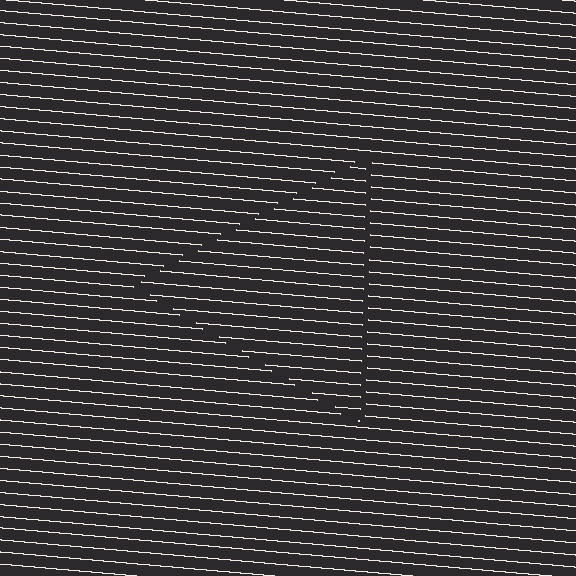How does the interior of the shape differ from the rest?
The interior of the shape contains the same grating, shifted by half a period — the contour is defined by the phase discontinuity where line-ends from the inner and outer gratings abut.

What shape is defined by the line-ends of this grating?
An illusory triangle. The interior of the shape contains the same grating, shifted by half a period — the contour is defined by the phase discontinuity where line-ends from the inner and outer gratings abut.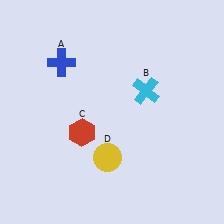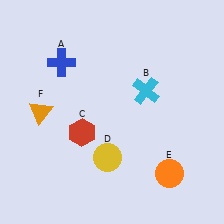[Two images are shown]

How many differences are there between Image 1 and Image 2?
There are 2 differences between the two images.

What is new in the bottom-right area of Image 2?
An orange circle (E) was added in the bottom-right area of Image 2.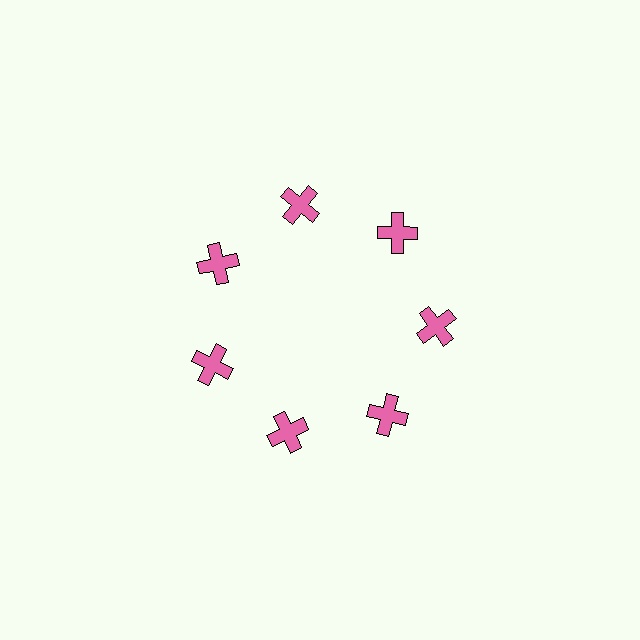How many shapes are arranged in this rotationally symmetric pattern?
There are 7 shapes, arranged in 7 groups of 1.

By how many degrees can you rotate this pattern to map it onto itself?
The pattern maps onto itself every 51 degrees of rotation.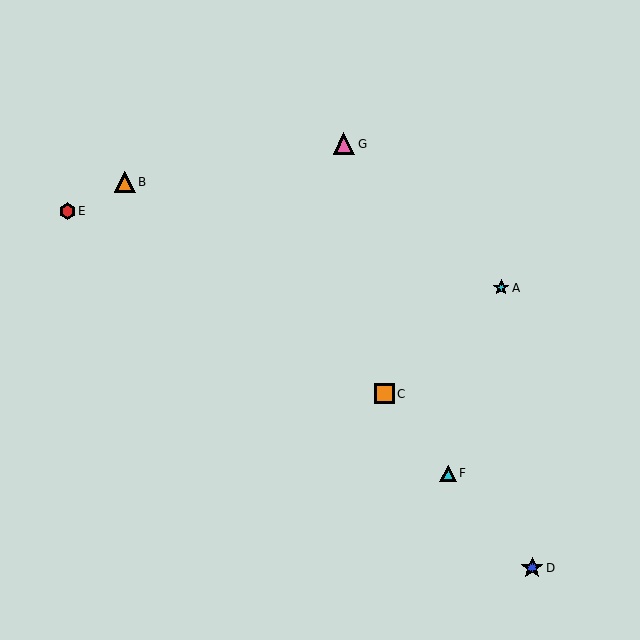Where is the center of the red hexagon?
The center of the red hexagon is at (67, 211).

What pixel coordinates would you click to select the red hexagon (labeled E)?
Click at (67, 211) to select the red hexagon E.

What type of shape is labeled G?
Shape G is a pink triangle.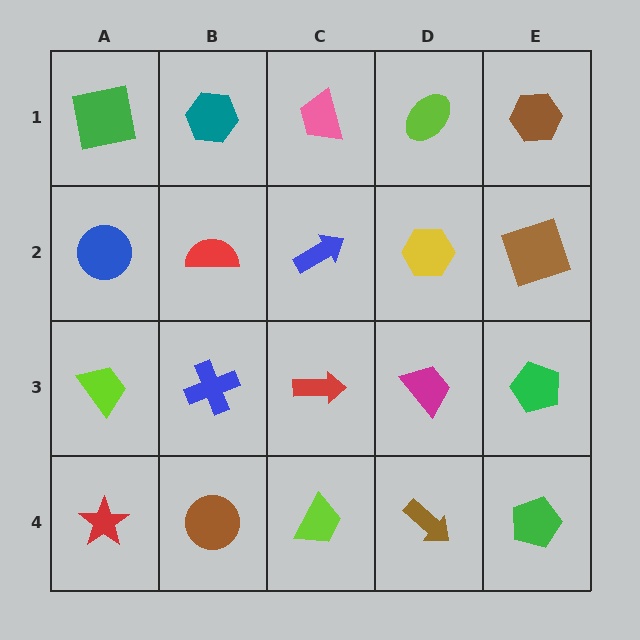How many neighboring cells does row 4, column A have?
2.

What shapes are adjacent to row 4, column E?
A green pentagon (row 3, column E), a brown arrow (row 4, column D).